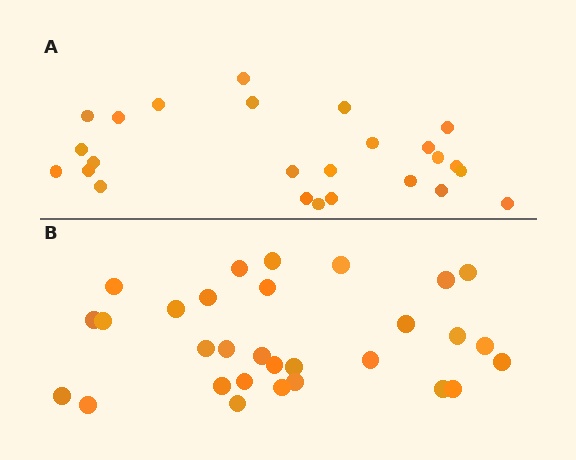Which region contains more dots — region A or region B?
Region B (the bottom region) has more dots.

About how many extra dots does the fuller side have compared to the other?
Region B has about 5 more dots than region A.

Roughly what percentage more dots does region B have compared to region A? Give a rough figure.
About 20% more.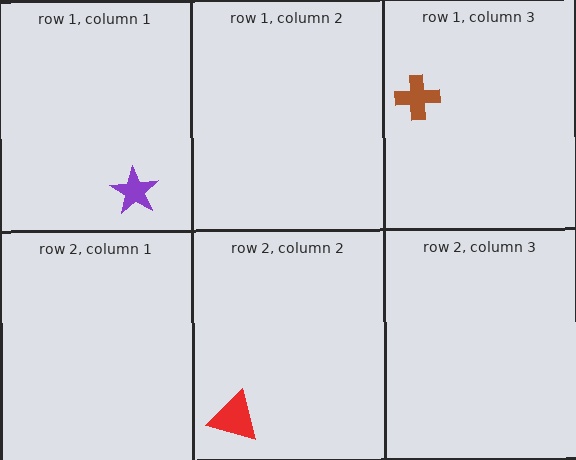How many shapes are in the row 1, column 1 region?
1.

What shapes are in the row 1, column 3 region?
The brown cross.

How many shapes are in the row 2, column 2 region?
1.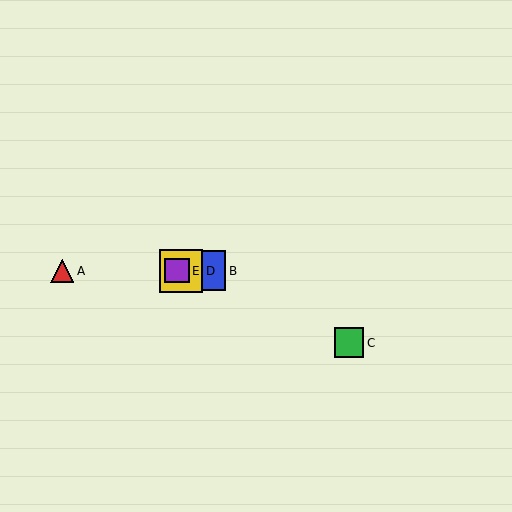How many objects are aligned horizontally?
4 objects (A, B, D, E) are aligned horizontally.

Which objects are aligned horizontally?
Objects A, B, D, E are aligned horizontally.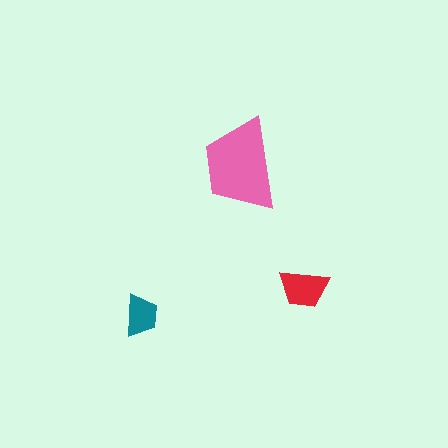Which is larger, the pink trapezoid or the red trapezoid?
The pink one.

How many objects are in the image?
There are 3 objects in the image.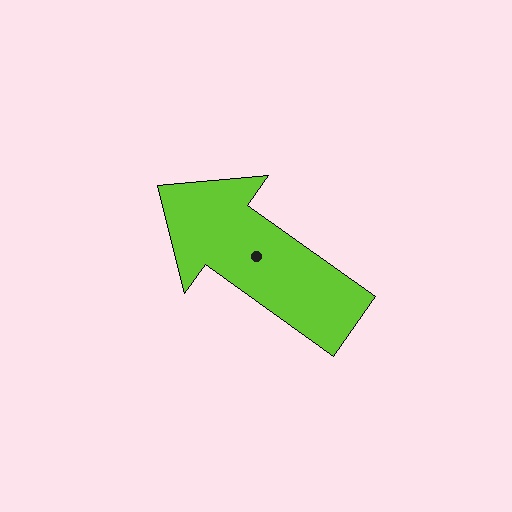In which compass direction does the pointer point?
Northwest.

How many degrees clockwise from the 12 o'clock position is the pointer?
Approximately 306 degrees.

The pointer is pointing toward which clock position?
Roughly 10 o'clock.